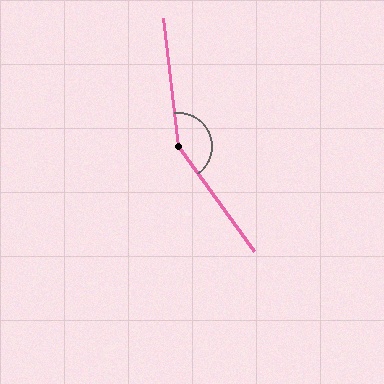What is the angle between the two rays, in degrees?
Approximately 150 degrees.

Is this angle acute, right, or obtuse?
It is obtuse.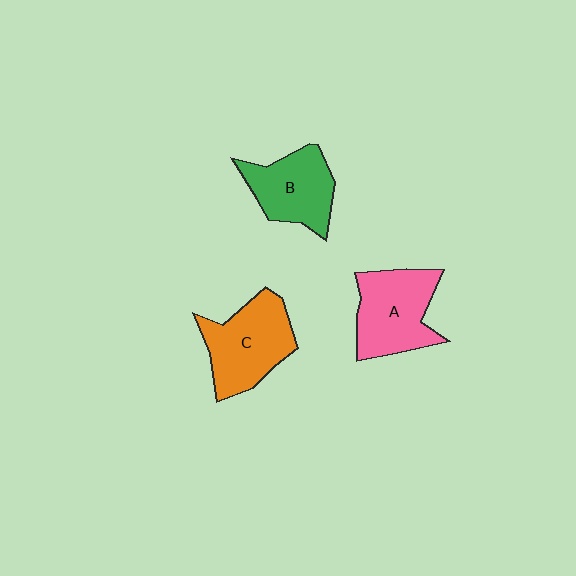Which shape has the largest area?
Shape C (orange).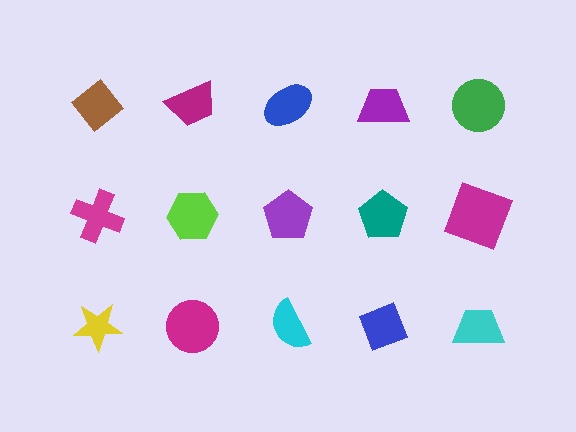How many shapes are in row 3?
5 shapes.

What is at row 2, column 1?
A magenta cross.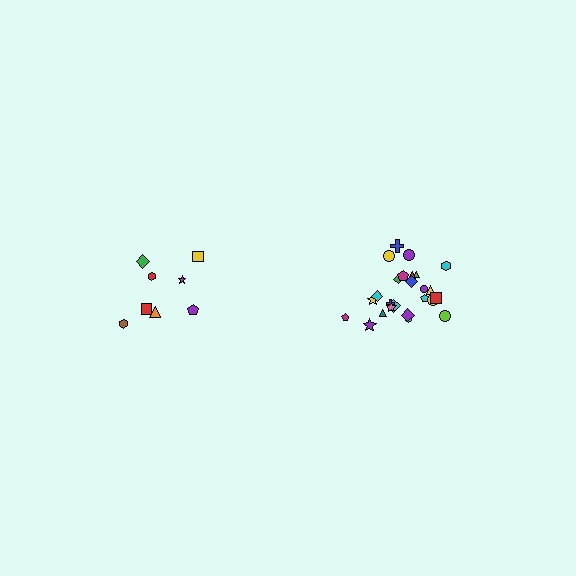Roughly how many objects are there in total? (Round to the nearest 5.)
Roughly 35 objects in total.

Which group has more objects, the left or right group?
The right group.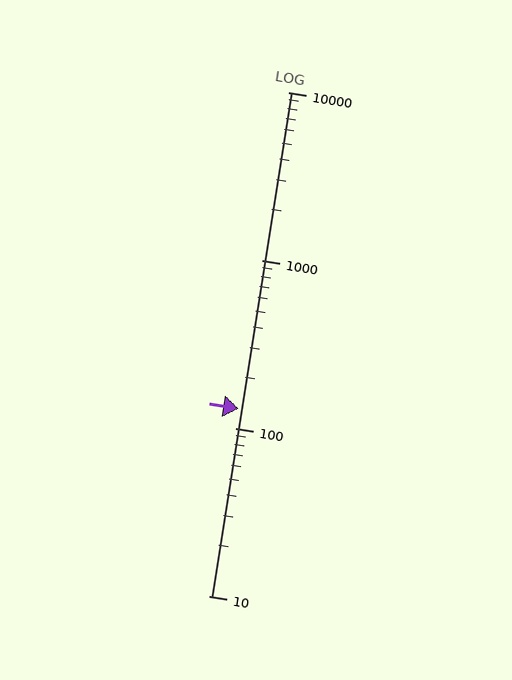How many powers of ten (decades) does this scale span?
The scale spans 3 decades, from 10 to 10000.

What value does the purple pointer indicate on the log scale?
The pointer indicates approximately 130.